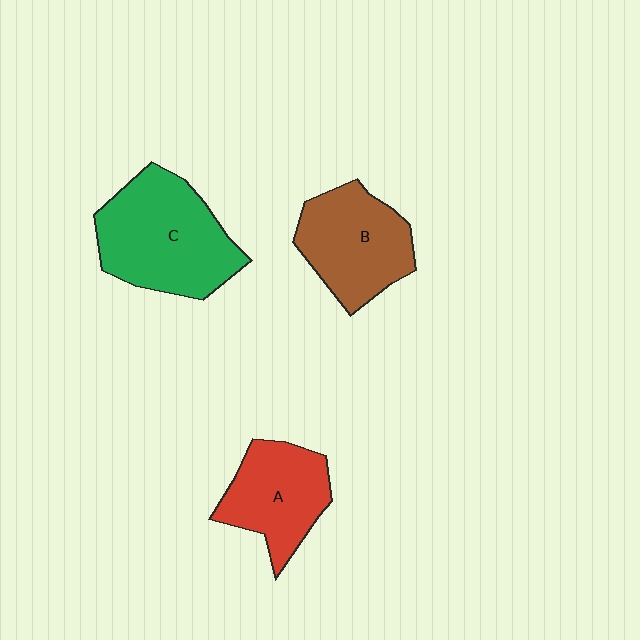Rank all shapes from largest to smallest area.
From largest to smallest: C (green), B (brown), A (red).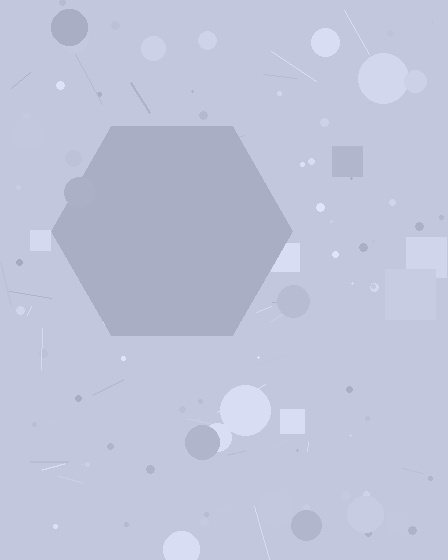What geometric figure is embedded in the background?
A hexagon is embedded in the background.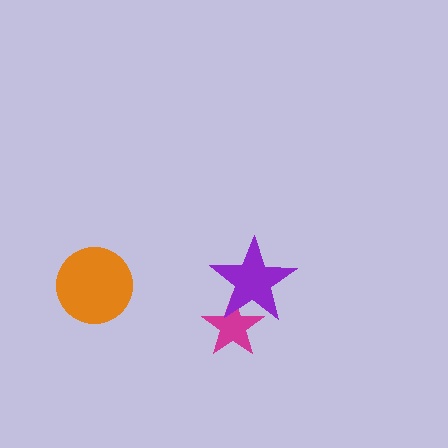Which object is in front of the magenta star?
The purple star is in front of the magenta star.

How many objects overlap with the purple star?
1 object overlaps with the purple star.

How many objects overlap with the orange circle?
0 objects overlap with the orange circle.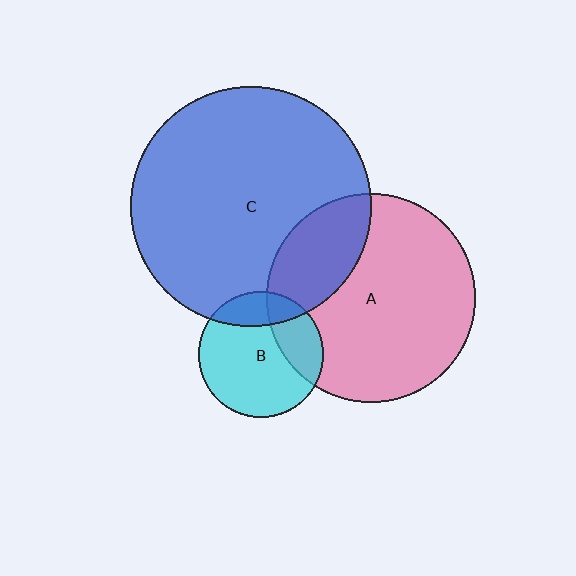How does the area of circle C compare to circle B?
Approximately 3.6 times.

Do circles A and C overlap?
Yes.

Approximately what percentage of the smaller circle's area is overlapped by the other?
Approximately 25%.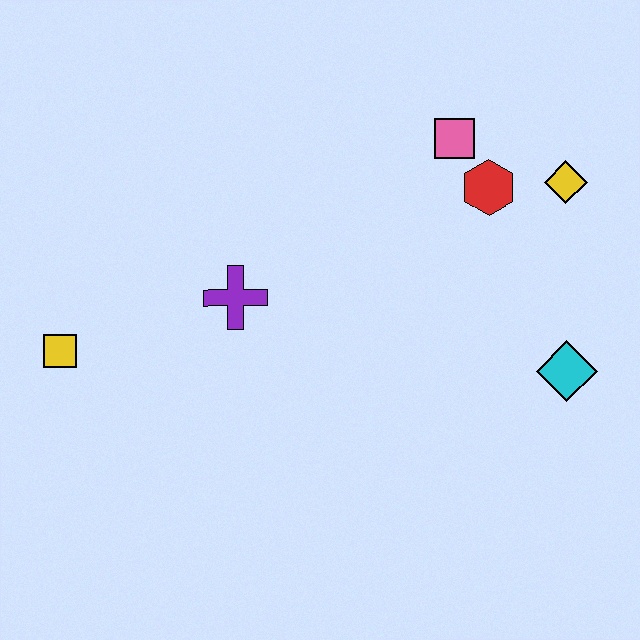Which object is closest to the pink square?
The red hexagon is closest to the pink square.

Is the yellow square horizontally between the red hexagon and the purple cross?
No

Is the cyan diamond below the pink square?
Yes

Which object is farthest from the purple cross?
The yellow diamond is farthest from the purple cross.